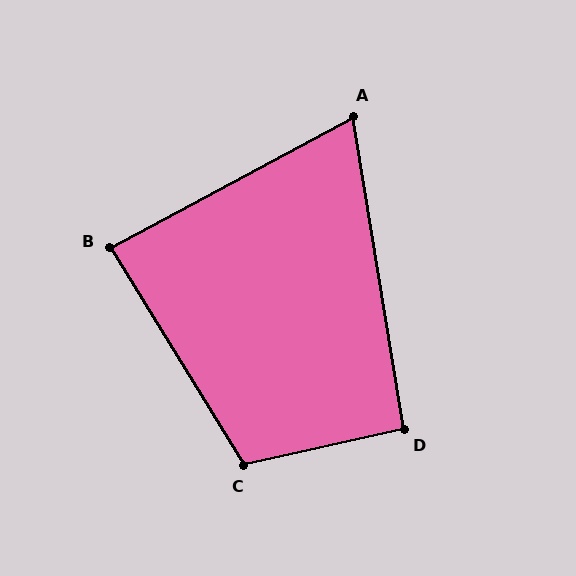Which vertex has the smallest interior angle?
A, at approximately 71 degrees.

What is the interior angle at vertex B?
Approximately 87 degrees (approximately right).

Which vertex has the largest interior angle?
C, at approximately 109 degrees.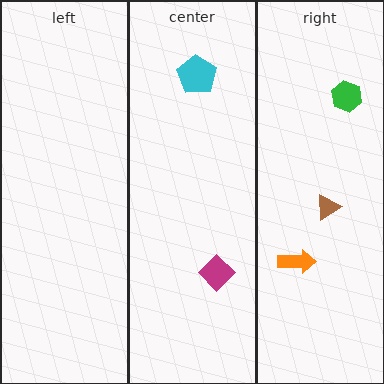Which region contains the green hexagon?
The right region.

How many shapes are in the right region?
3.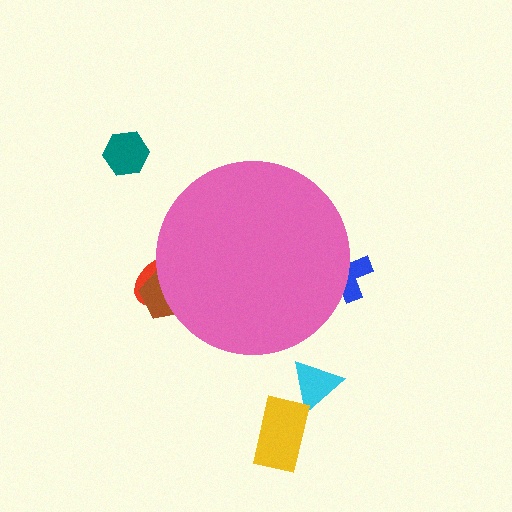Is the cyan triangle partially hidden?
No, the cyan triangle is fully visible.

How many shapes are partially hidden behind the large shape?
3 shapes are partially hidden.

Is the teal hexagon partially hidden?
No, the teal hexagon is fully visible.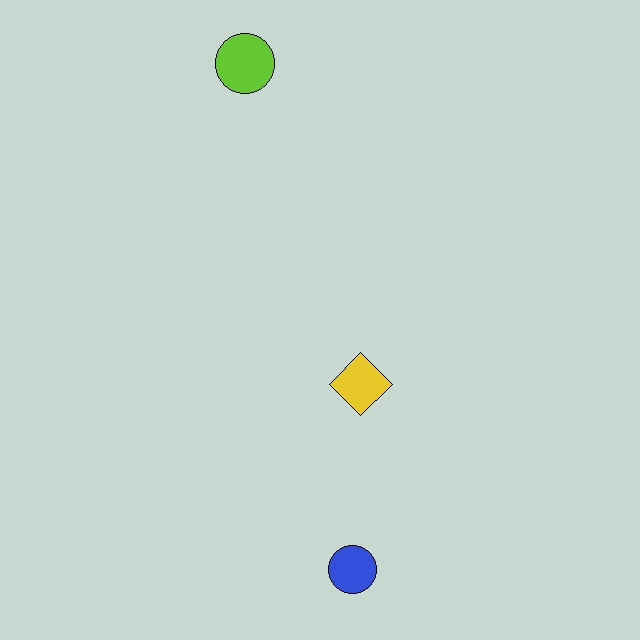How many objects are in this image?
There are 3 objects.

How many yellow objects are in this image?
There is 1 yellow object.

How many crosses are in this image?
There are no crosses.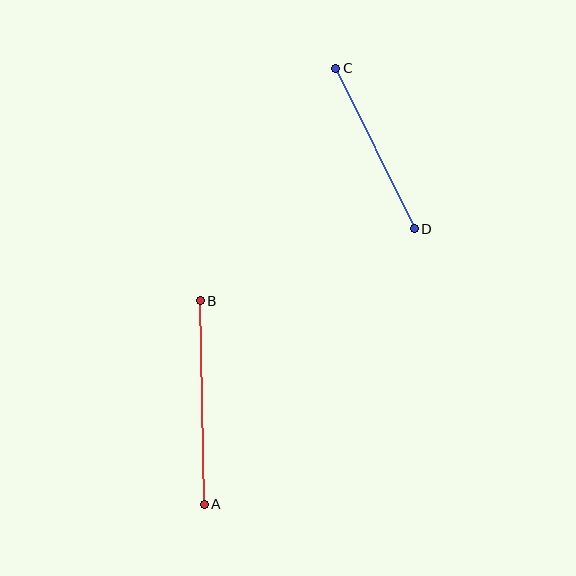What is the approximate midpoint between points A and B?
The midpoint is at approximately (202, 403) pixels.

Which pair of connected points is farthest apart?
Points A and B are farthest apart.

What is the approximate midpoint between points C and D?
The midpoint is at approximately (375, 148) pixels.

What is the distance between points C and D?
The distance is approximately 179 pixels.